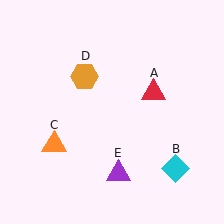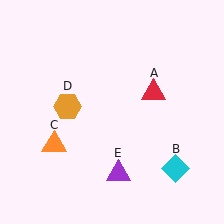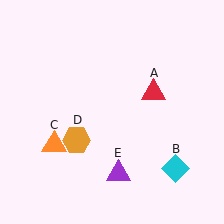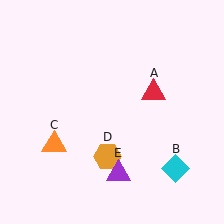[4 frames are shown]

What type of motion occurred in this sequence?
The orange hexagon (object D) rotated counterclockwise around the center of the scene.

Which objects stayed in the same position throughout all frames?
Red triangle (object A) and cyan diamond (object B) and orange triangle (object C) and purple triangle (object E) remained stationary.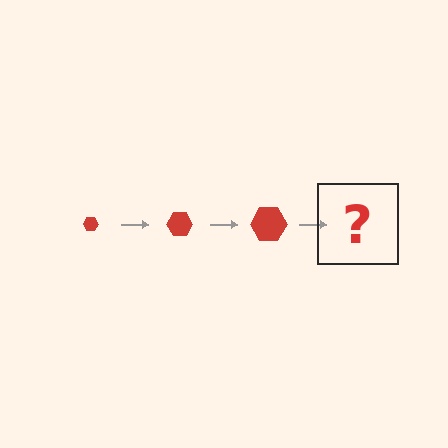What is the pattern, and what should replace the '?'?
The pattern is that the hexagon gets progressively larger each step. The '?' should be a red hexagon, larger than the previous one.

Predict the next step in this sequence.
The next step is a red hexagon, larger than the previous one.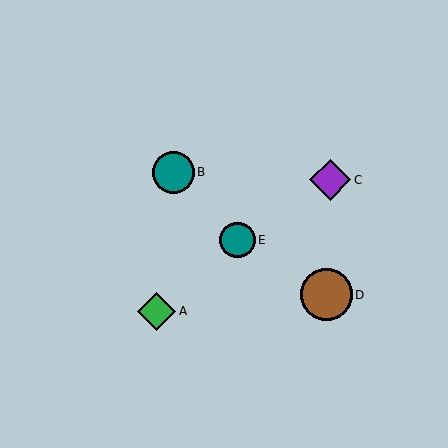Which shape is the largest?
The brown circle (labeled D) is the largest.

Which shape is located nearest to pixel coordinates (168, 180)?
The teal circle (labeled B) at (173, 172) is nearest to that location.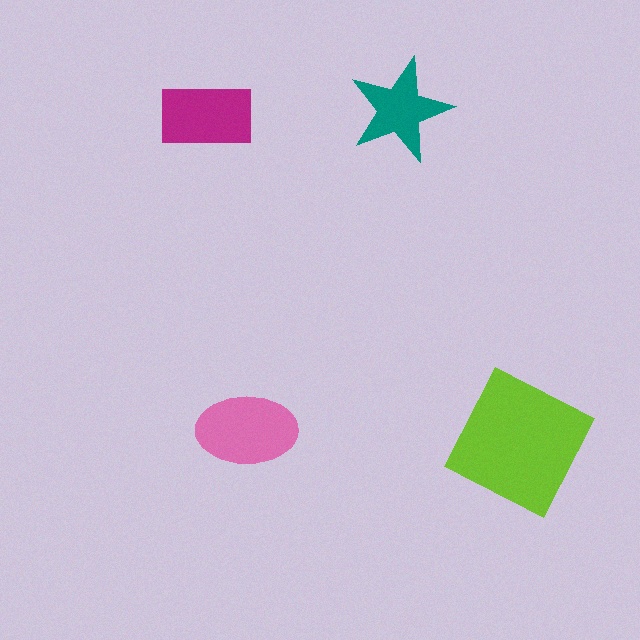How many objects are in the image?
There are 4 objects in the image.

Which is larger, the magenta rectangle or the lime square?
The lime square.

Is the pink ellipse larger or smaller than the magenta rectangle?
Larger.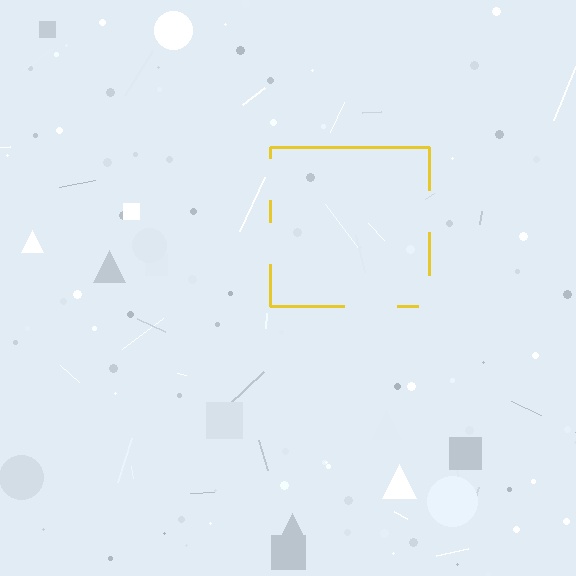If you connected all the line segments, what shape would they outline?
They would outline a square.